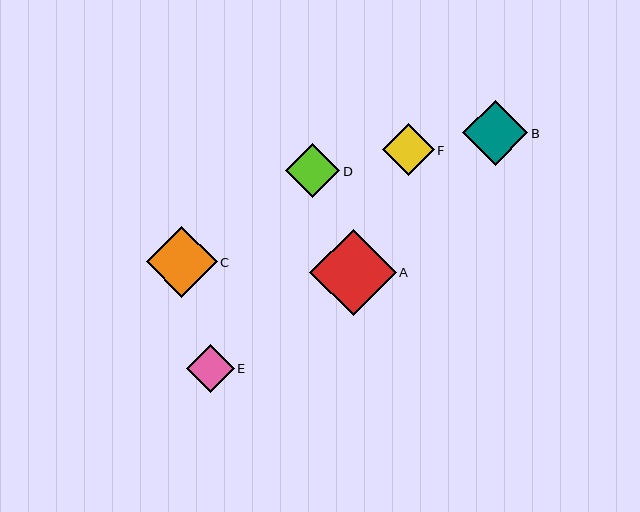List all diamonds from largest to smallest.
From largest to smallest: A, C, B, D, F, E.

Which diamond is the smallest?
Diamond E is the smallest with a size of approximately 48 pixels.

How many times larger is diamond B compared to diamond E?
Diamond B is approximately 1.4 times the size of diamond E.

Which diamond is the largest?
Diamond A is the largest with a size of approximately 87 pixels.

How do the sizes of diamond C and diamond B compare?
Diamond C and diamond B are approximately the same size.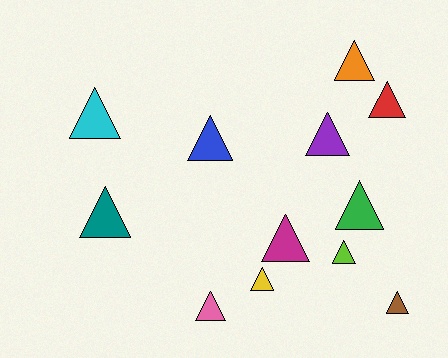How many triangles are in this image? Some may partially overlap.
There are 12 triangles.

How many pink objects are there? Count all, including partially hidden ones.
There is 1 pink object.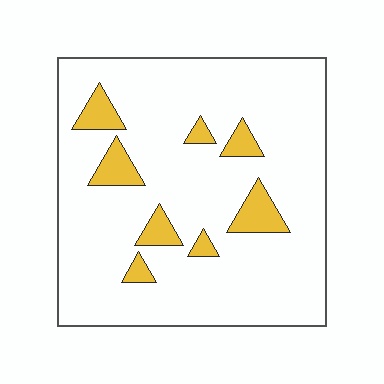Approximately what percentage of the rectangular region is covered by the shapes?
Approximately 10%.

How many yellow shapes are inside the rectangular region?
8.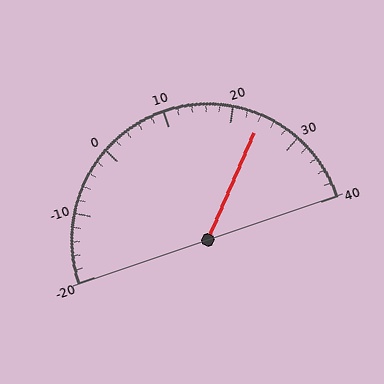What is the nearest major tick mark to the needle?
The nearest major tick mark is 20.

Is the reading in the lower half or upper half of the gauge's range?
The reading is in the upper half of the range (-20 to 40).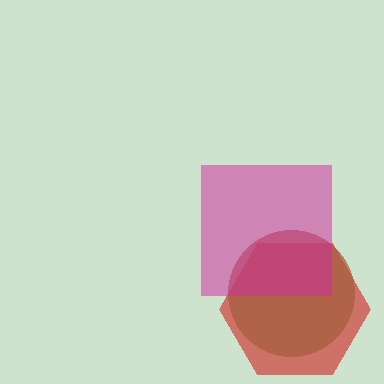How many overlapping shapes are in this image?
There are 3 overlapping shapes in the image.